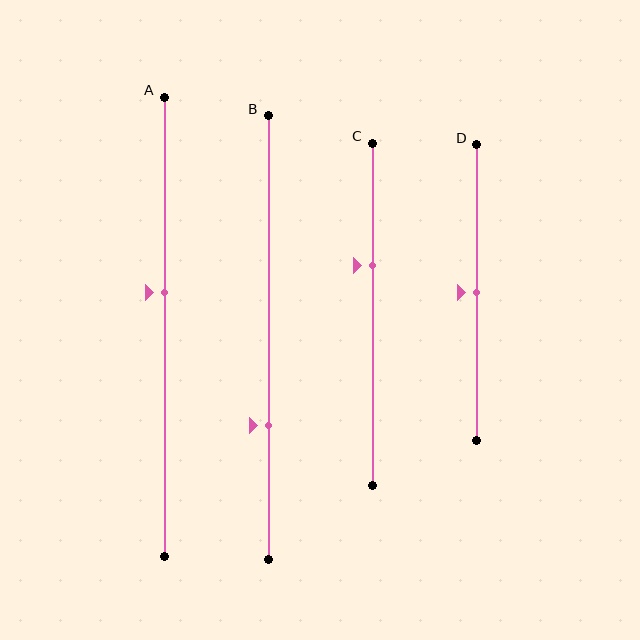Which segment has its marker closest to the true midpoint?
Segment D has its marker closest to the true midpoint.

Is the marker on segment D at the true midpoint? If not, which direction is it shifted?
Yes, the marker on segment D is at the true midpoint.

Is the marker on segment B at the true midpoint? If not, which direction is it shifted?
No, the marker on segment B is shifted downward by about 20% of the segment length.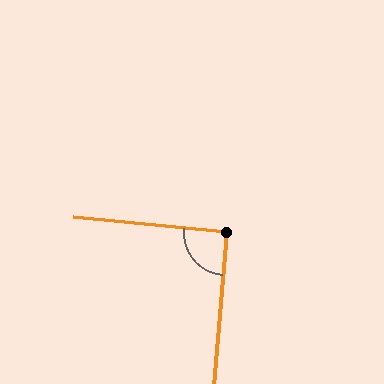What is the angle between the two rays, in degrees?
Approximately 91 degrees.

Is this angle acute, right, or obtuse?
It is approximately a right angle.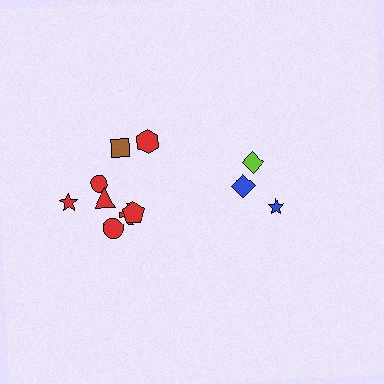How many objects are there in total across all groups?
There are 11 objects.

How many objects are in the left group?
There are 8 objects.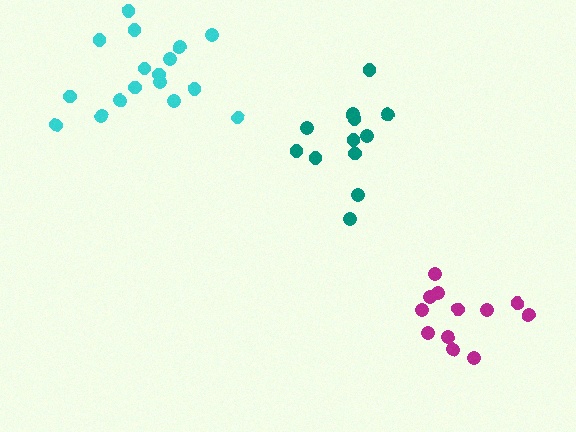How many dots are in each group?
Group 1: 17 dots, Group 2: 12 dots, Group 3: 12 dots (41 total).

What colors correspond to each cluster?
The clusters are colored: cyan, teal, magenta.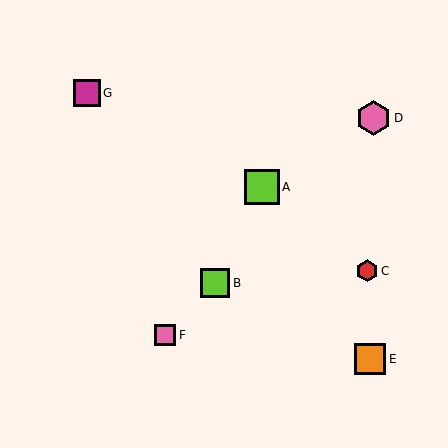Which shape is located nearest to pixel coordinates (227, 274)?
The lime square (labeled B) at (215, 283) is nearest to that location.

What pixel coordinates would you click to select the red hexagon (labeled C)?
Click at (367, 271) to select the red hexagon C.